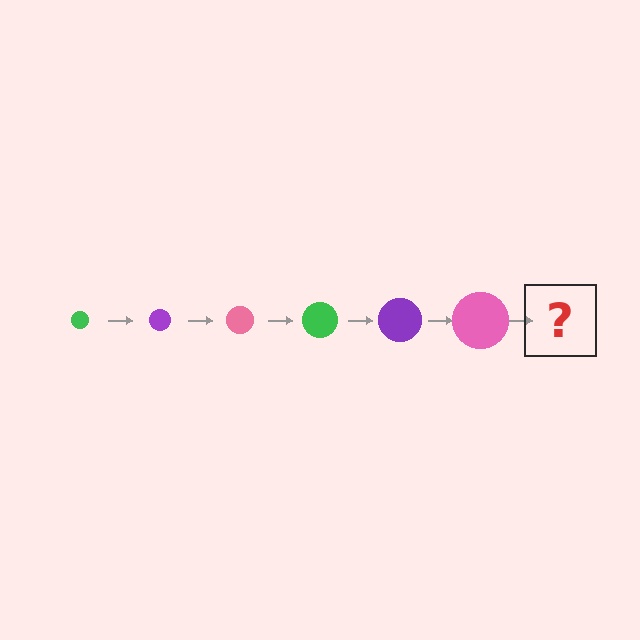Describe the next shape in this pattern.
It should be a green circle, larger than the previous one.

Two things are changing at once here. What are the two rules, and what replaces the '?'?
The two rules are that the circle grows larger each step and the color cycles through green, purple, and pink. The '?' should be a green circle, larger than the previous one.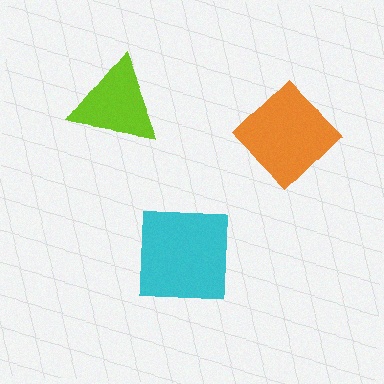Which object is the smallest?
The lime triangle.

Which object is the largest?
The cyan square.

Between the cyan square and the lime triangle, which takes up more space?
The cyan square.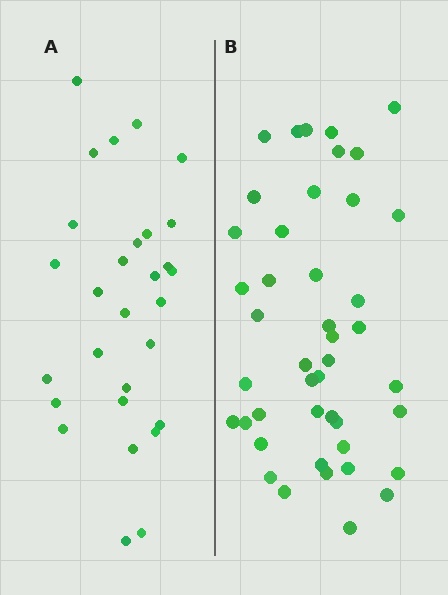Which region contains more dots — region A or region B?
Region B (the right region) has more dots.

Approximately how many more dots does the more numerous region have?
Region B has approximately 15 more dots than region A.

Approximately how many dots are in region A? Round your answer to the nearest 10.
About 30 dots. (The exact count is 29, which rounds to 30.)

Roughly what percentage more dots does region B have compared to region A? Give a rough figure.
About 50% more.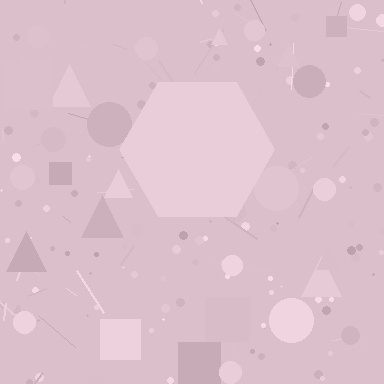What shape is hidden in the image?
A hexagon is hidden in the image.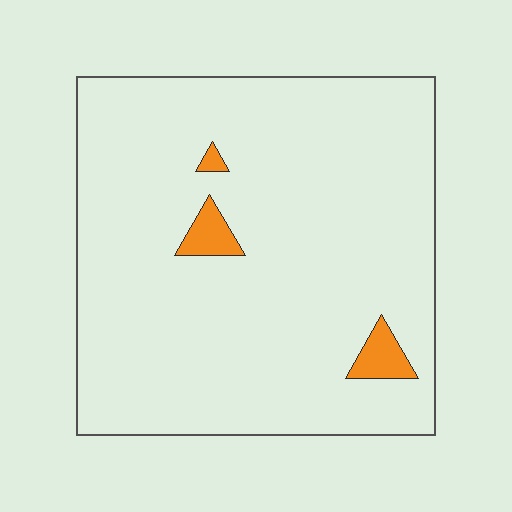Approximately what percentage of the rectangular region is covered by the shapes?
Approximately 5%.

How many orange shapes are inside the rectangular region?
3.